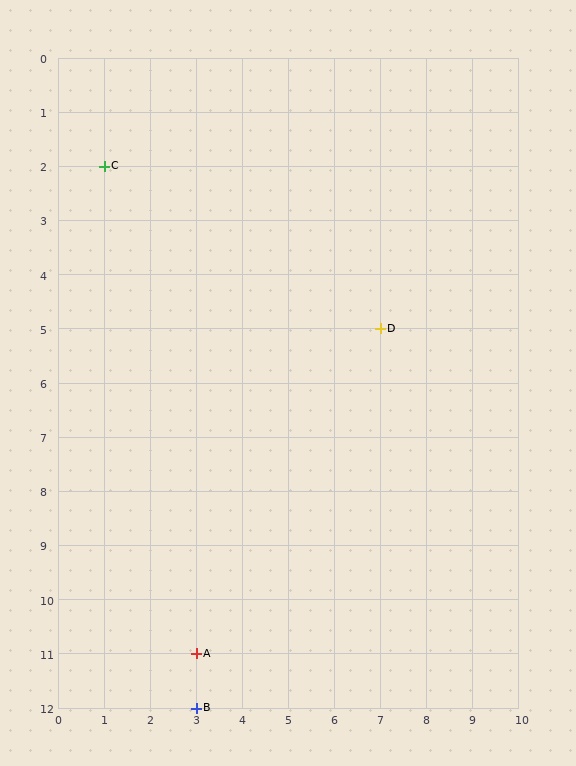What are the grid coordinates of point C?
Point C is at grid coordinates (1, 2).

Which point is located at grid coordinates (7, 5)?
Point D is at (7, 5).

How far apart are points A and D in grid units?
Points A and D are 4 columns and 6 rows apart (about 7.2 grid units diagonally).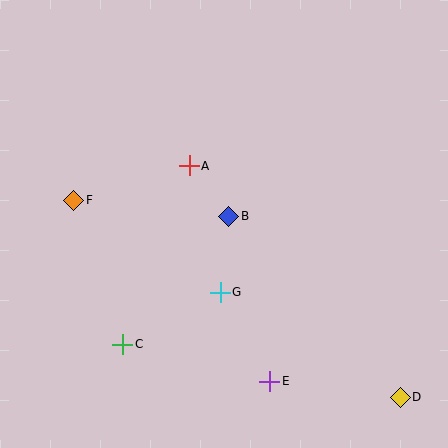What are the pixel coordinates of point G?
Point G is at (220, 292).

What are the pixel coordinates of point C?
Point C is at (123, 344).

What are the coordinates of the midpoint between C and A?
The midpoint between C and A is at (156, 255).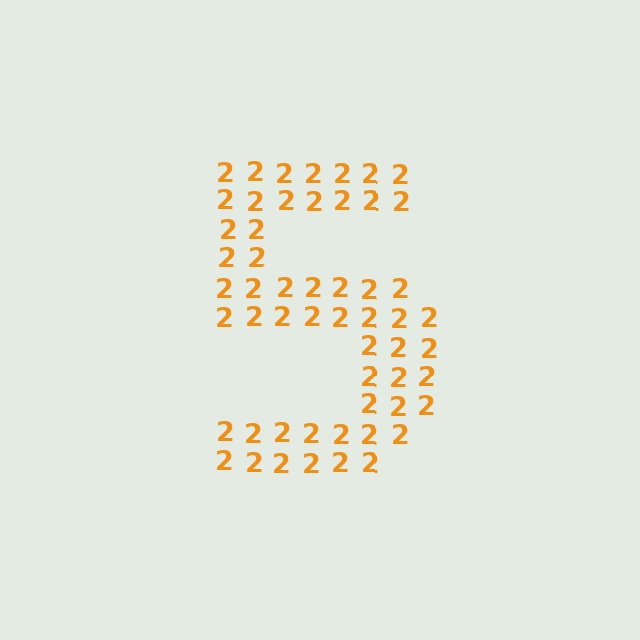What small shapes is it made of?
It is made of small digit 2's.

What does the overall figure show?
The overall figure shows the digit 5.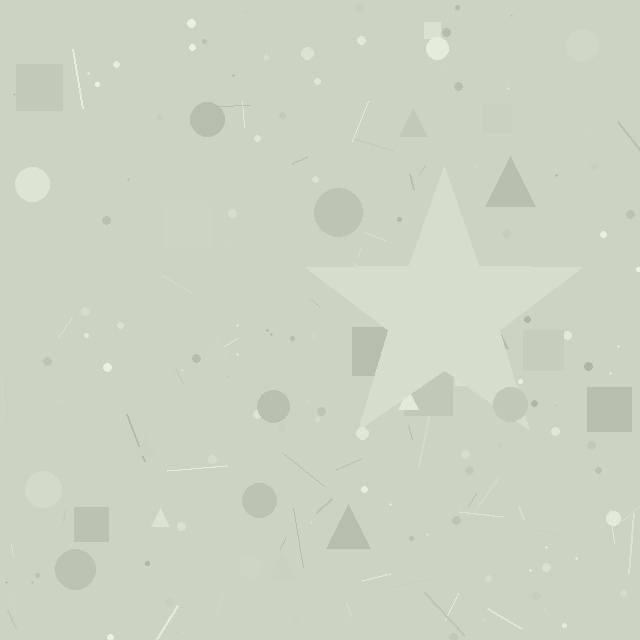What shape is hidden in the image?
A star is hidden in the image.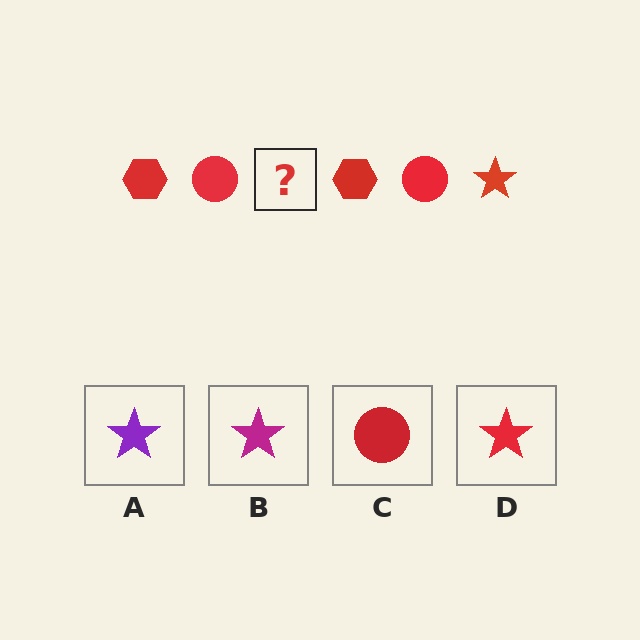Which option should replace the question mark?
Option D.